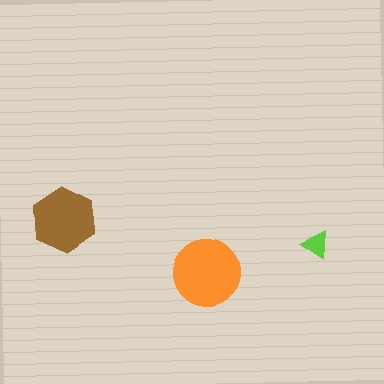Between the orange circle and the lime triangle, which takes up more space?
The orange circle.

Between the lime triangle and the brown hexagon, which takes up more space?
The brown hexagon.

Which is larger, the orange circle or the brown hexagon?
The orange circle.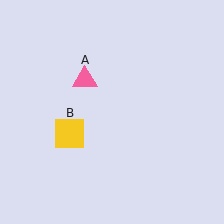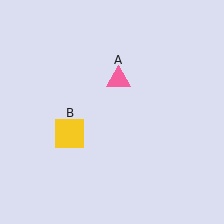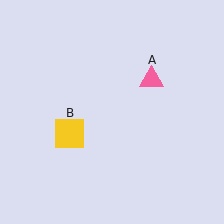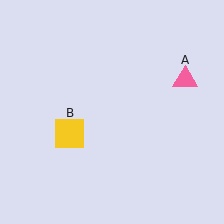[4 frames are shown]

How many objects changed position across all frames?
1 object changed position: pink triangle (object A).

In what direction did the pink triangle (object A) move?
The pink triangle (object A) moved right.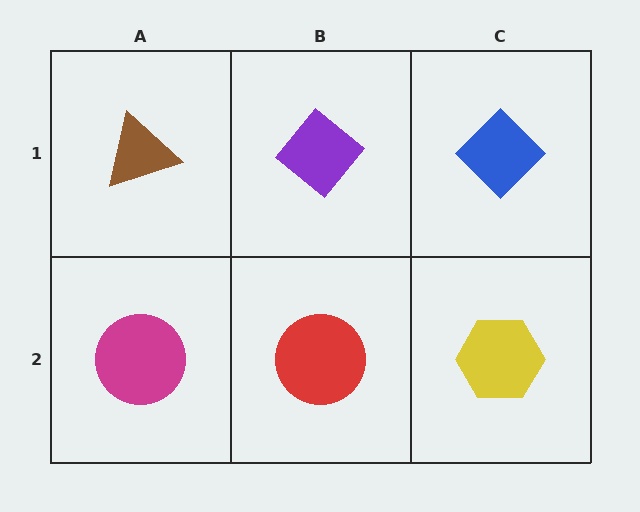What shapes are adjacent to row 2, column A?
A brown triangle (row 1, column A), a red circle (row 2, column B).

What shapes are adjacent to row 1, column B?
A red circle (row 2, column B), a brown triangle (row 1, column A), a blue diamond (row 1, column C).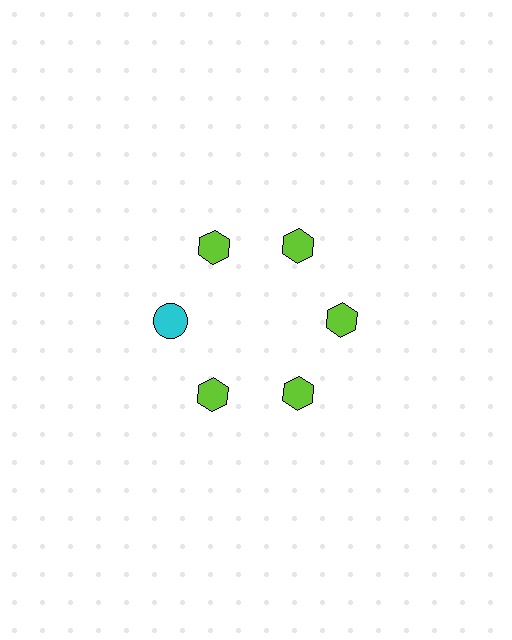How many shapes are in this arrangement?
There are 6 shapes arranged in a ring pattern.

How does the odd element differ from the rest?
It differs in both color (cyan instead of lime) and shape (circle instead of hexagon).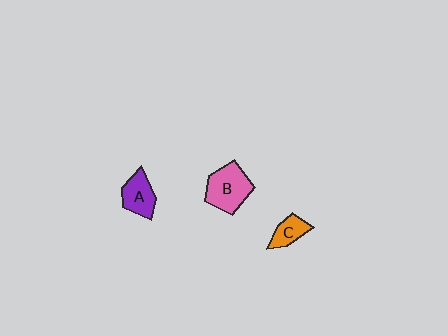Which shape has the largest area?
Shape B (pink).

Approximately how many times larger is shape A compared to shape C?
Approximately 1.4 times.